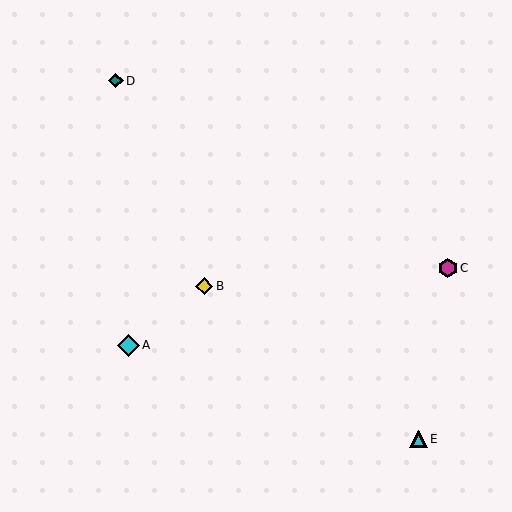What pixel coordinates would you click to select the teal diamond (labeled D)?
Click at (116, 81) to select the teal diamond D.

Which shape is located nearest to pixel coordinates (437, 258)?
The magenta hexagon (labeled C) at (448, 268) is nearest to that location.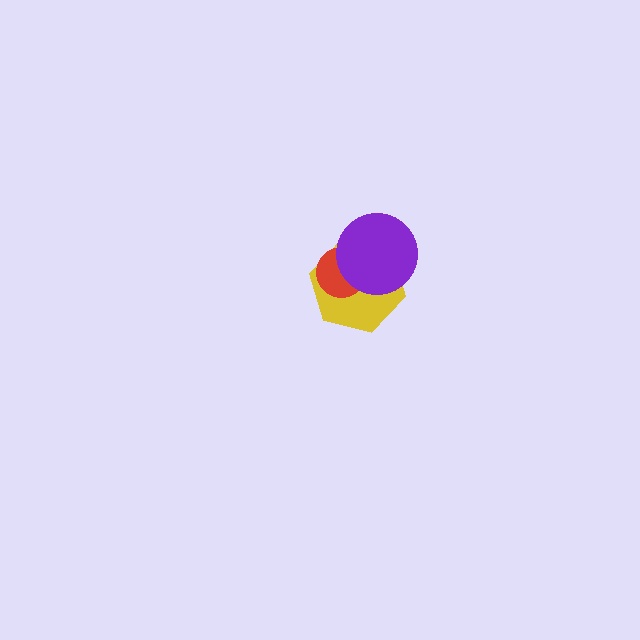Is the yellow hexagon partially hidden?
Yes, it is partially covered by another shape.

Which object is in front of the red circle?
The purple circle is in front of the red circle.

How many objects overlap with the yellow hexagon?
2 objects overlap with the yellow hexagon.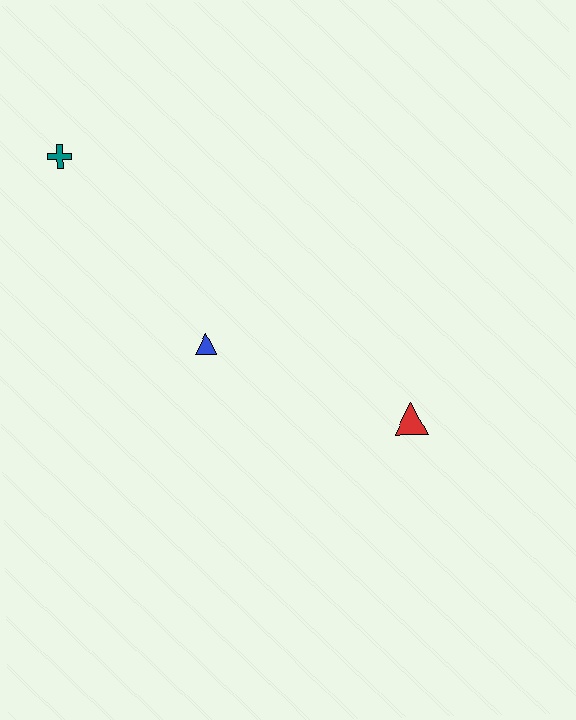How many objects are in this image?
There are 3 objects.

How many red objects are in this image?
There is 1 red object.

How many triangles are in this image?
There are 2 triangles.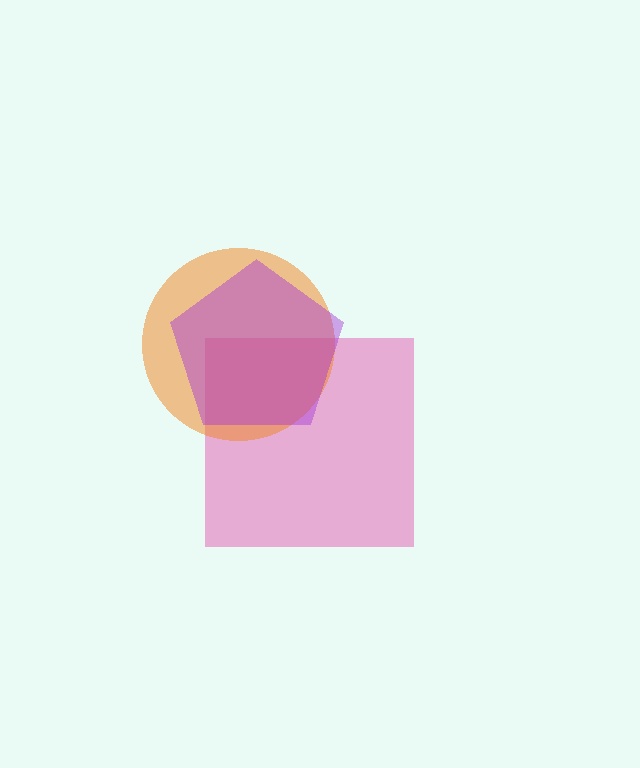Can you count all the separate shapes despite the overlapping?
Yes, there are 3 separate shapes.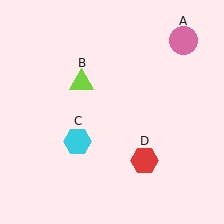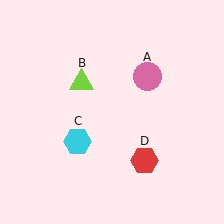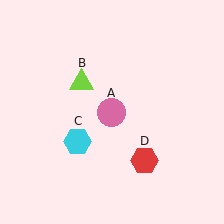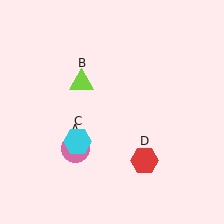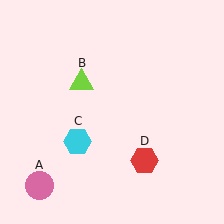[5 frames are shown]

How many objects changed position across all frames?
1 object changed position: pink circle (object A).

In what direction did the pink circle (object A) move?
The pink circle (object A) moved down and to the left.